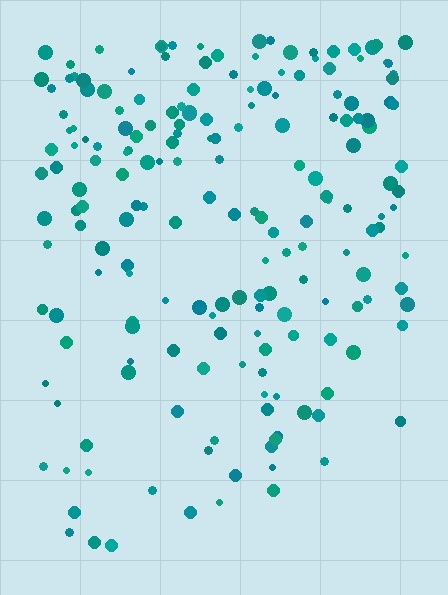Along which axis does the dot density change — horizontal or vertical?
Vertical.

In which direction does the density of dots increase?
From bottom to top, with the top side densest.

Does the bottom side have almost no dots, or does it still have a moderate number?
Still a moderate number, just noticeably fewer than the top.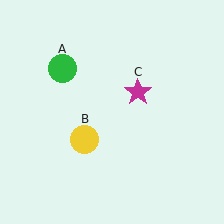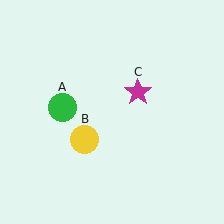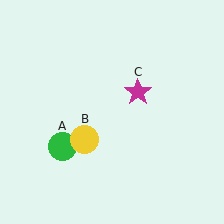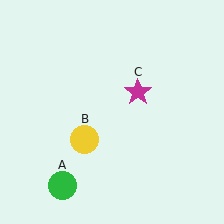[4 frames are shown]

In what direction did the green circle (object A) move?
The green circle (object A) moved down.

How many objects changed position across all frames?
1 object changed position: green circle (object A).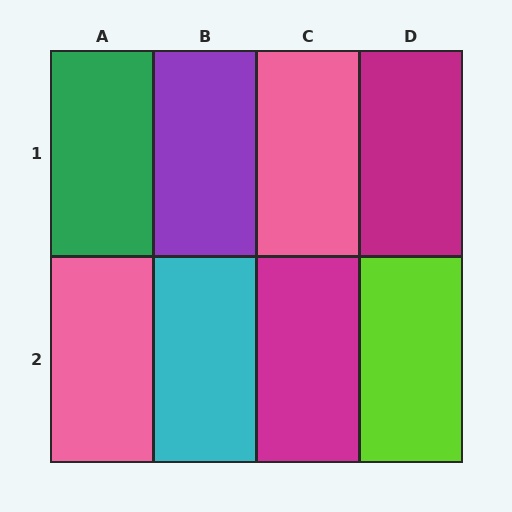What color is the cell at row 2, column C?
Magenta.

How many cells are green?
1 cell is green.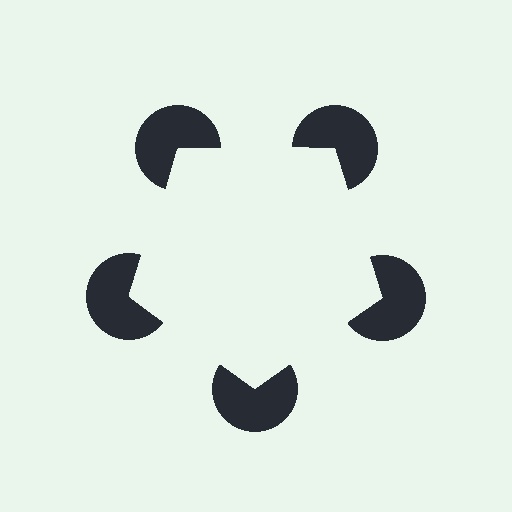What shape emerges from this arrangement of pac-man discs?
An illusory pentagon — its edges are inferred from the aligned wedge cuts in the pac-man discs, not physically drawn.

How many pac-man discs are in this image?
There are 5 — one at each vertex of the illusory pentagon.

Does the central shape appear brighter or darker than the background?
It typically appears slightly brighter than the background, even though no actual brightness change is drawn.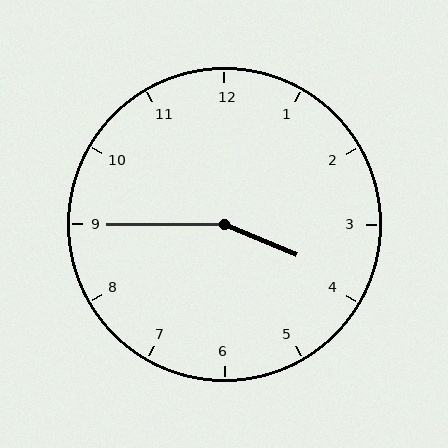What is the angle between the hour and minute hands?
Approximately 158 degrees.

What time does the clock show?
3:45.